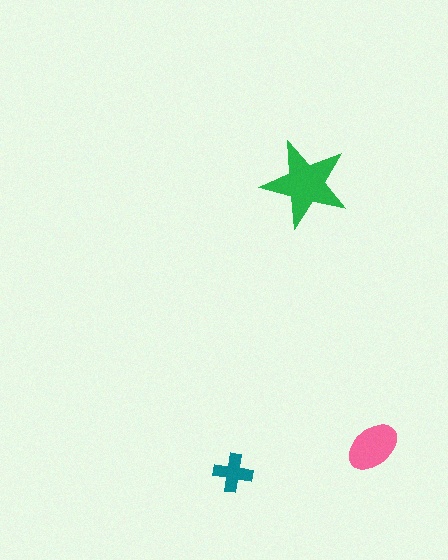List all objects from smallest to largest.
The teal cross, the pink ellipse, the green star.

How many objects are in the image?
There are 3 objects in the image.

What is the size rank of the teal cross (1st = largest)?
3rd.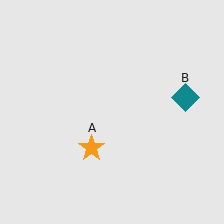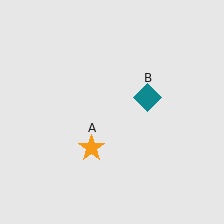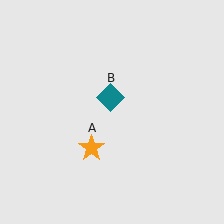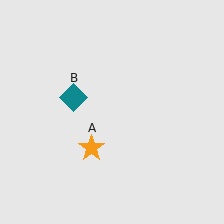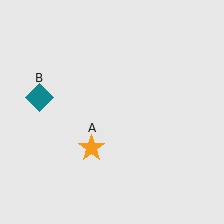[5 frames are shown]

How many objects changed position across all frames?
1 object changed position: teal diamond (object B).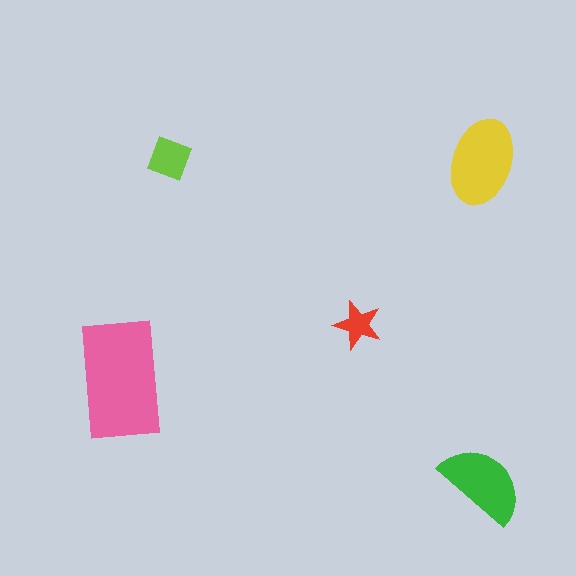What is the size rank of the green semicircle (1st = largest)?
3rd.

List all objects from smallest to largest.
The red star, the lime square, the green semicircle, the yellow ellipse, the pink rectangle.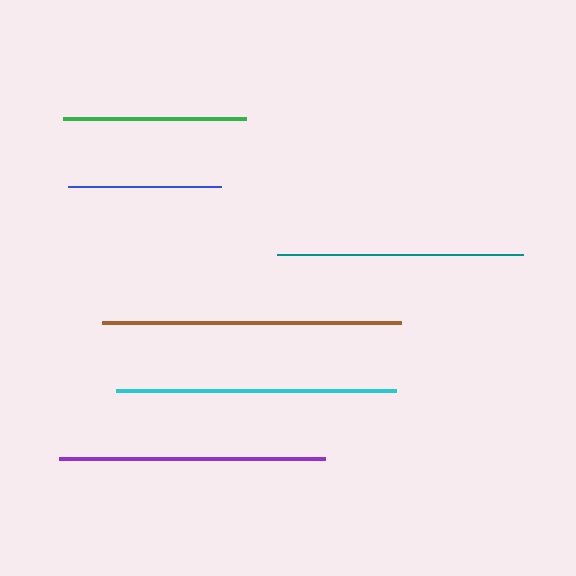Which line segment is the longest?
The brown line is the longest at approximately 299 pixels.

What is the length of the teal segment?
The teal segment is approximately 246 pixels long.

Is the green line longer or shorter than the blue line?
The green line is longer than the blue line.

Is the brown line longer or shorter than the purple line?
The brown line is longer than the purple line.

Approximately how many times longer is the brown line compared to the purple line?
The brown line is approximately 1.1 times the length of the purple line.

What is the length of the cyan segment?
The cyan segment is approximately 280 pixels long.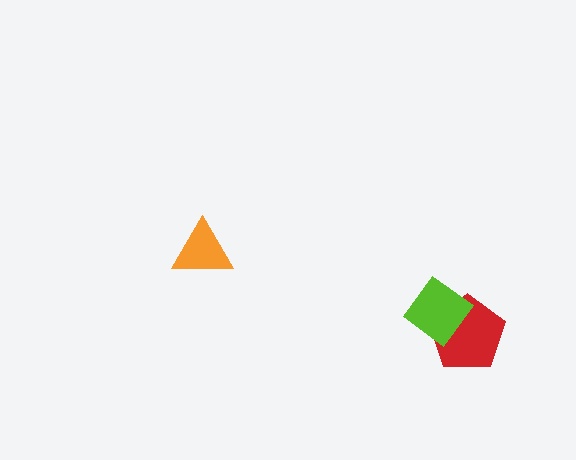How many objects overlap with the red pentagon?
1 object overlaps with the red pentagon.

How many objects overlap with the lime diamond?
1 object overlaps with the lime diamond.